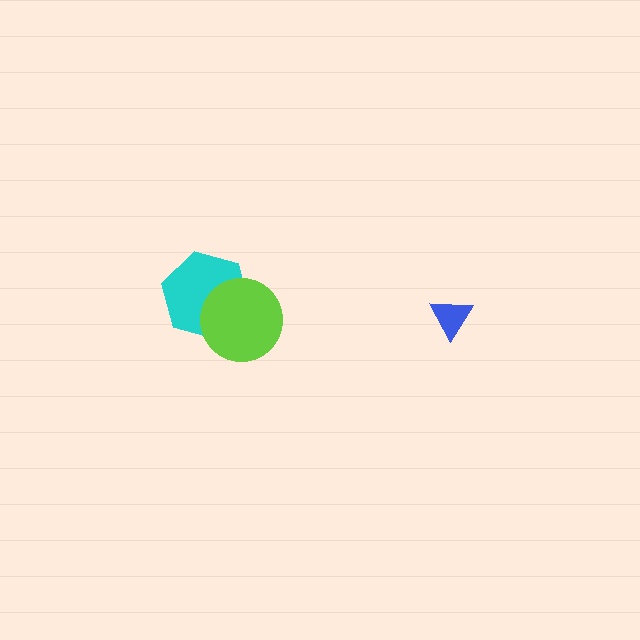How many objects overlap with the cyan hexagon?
1 object overlaps with the cyan hexagon.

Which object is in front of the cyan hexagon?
The lime circle is in front of the cyan hexagon.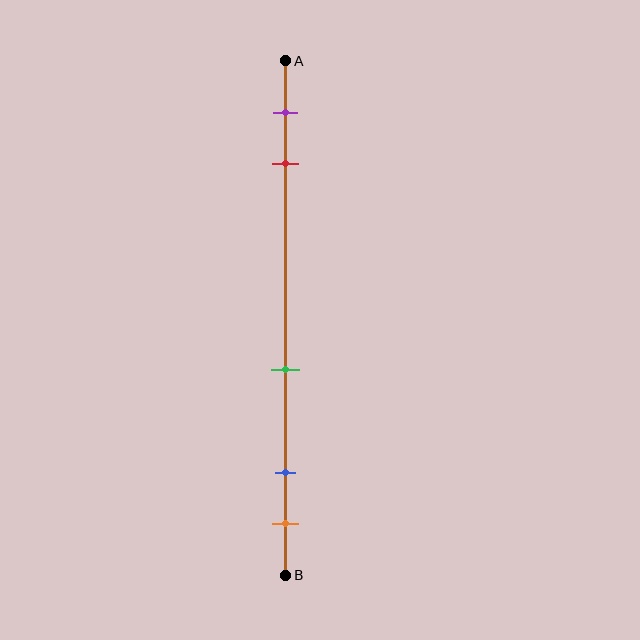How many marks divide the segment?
There are 5 marks dividing the segment.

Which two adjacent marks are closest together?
The blue and orange marks are the closest adjacent pair.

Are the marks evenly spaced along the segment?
No, the marks are not evenly spaced.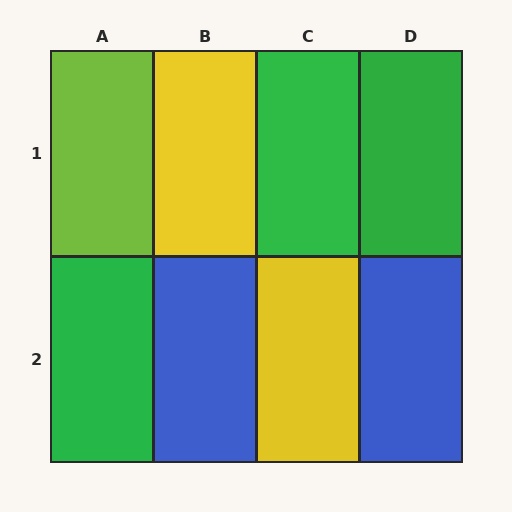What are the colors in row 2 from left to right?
Green, blue, yellow, blue.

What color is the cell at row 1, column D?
Green.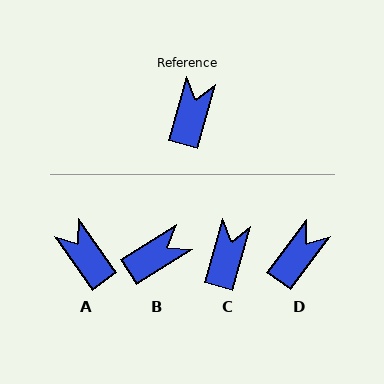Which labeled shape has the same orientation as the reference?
C.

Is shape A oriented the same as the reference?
No, it is off by about 51 degrees.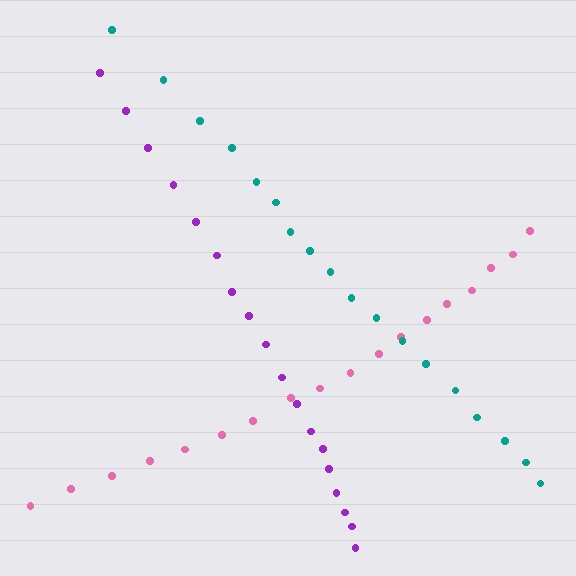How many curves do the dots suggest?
There are 3 distinct paths.